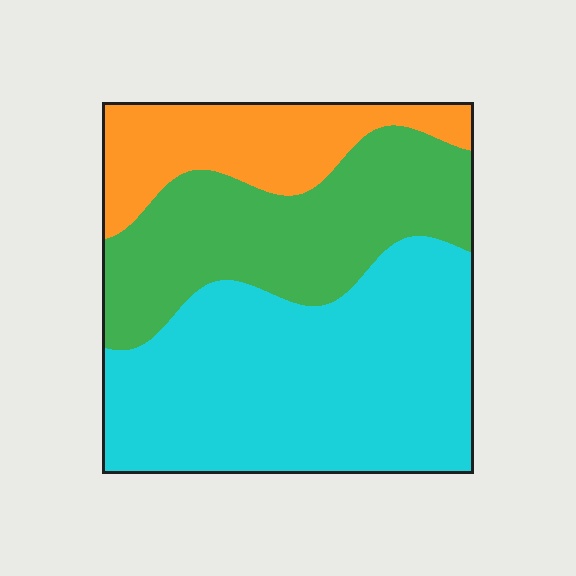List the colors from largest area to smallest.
From largest to smallest: cyan, green, orange.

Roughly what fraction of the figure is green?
Green covers about 30% of the figure.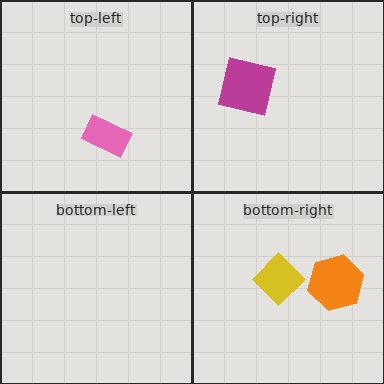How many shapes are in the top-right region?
1.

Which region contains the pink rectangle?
The top-left region.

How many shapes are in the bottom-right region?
2.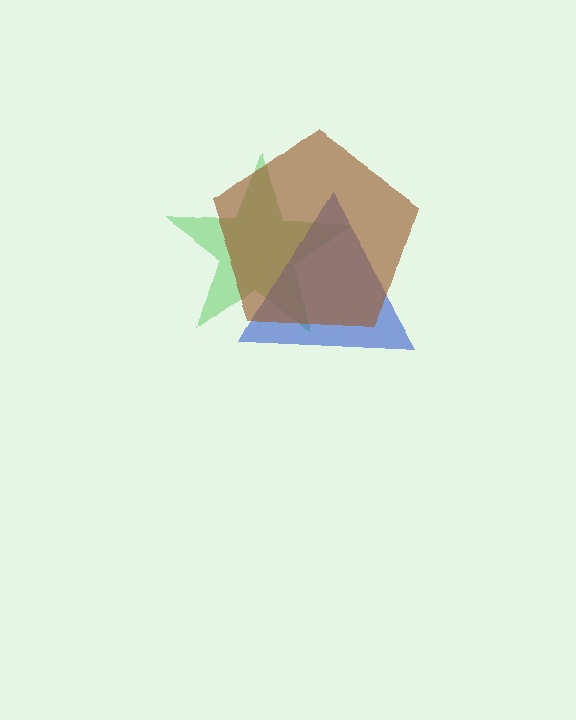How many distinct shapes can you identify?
There are 3 distinct shapes: a green star, a blue triangle, a brown pentagon.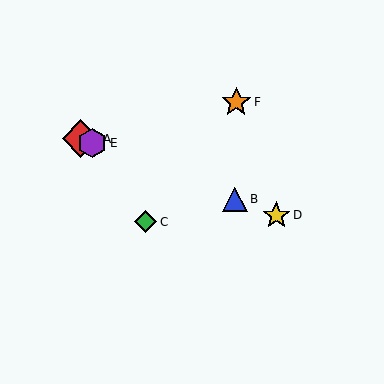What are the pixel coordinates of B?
Object B is at (235, 199).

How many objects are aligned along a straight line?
4 objects (A, B, D, E) are aligned along a straight line.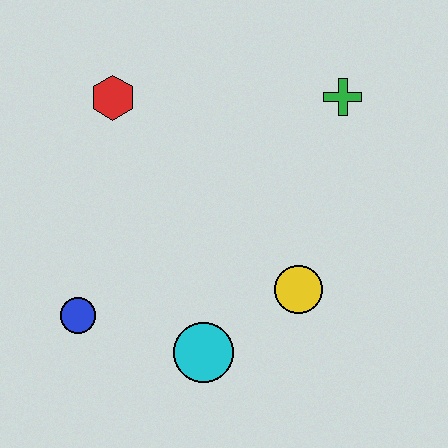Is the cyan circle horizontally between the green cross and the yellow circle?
No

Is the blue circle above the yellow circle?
No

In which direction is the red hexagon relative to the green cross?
The red hexagon is to the left of the green cross.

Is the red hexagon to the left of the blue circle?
No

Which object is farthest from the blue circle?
The green cross is farthest from the blue circle.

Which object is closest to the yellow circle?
The cyan circle is closest to the yellow circle.